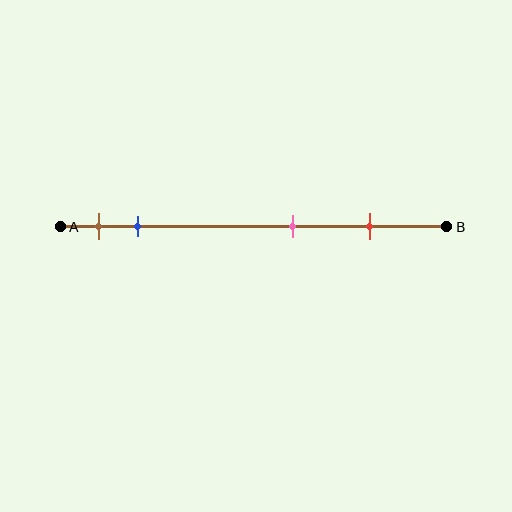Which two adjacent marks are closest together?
The brown and blue marks are the closest adjacent pair.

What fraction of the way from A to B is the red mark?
The red mark is approximately 80% (0.8) of the way from A to B.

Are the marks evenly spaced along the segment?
No, the marks are not evenly spaced.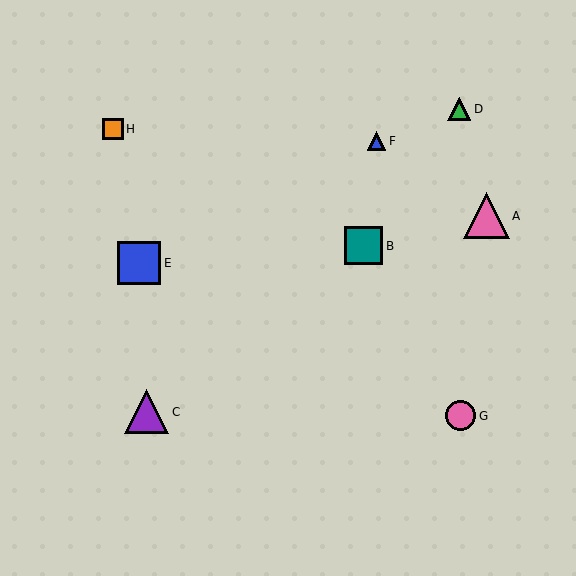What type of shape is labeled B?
Shape B is a teal square.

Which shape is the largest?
The pink triangle (labeled A) is the largest.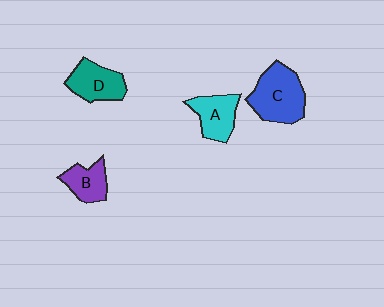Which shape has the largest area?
Shape C (blue).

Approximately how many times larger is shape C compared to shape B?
Approximately 1.8 times.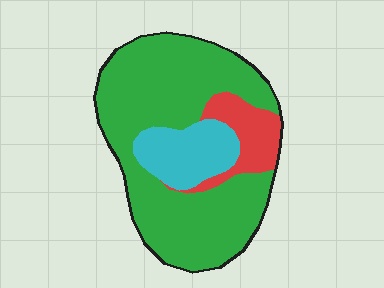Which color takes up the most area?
Green, at roughly 70%.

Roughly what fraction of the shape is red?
Red takes up less than a quarter of the shape.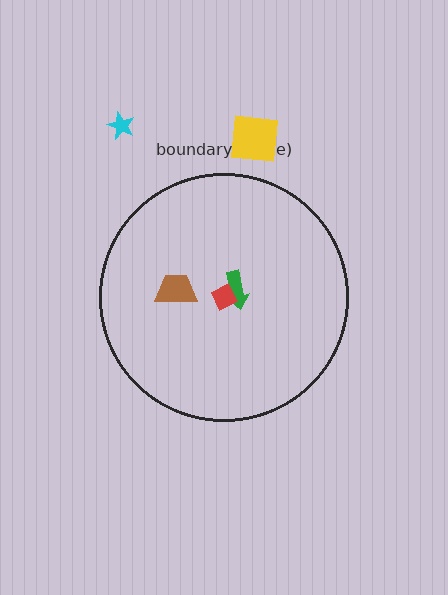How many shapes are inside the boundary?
3 inside, 2 outside.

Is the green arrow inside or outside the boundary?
Inside.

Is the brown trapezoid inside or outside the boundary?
Inside.